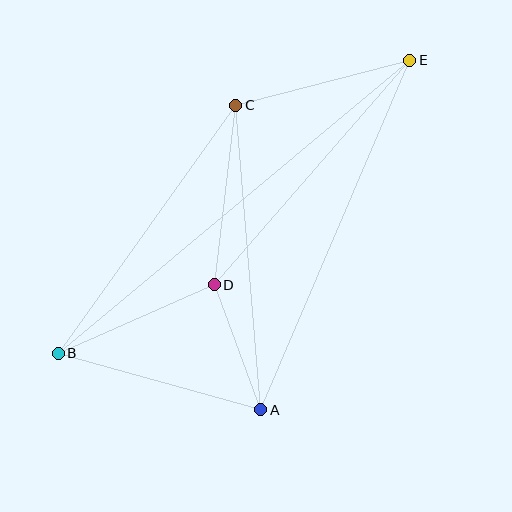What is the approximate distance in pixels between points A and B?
The distance between A and B is approximately 211 pixels.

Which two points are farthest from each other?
Points B and E are farthest from each other.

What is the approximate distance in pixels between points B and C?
The distance between B and C is approximately 305 pixels.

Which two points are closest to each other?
Points A and D are closest to each other.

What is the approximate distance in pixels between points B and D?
The distance between B and D is approximately 171 pixels.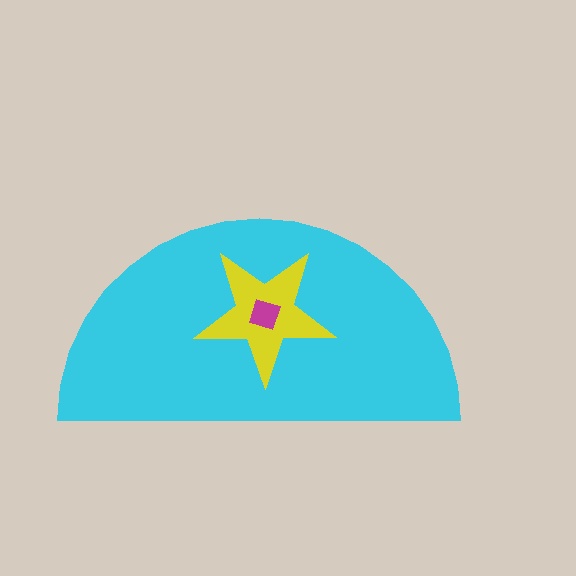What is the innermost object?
The magenta diamond.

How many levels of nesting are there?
3.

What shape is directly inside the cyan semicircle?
The yellow star.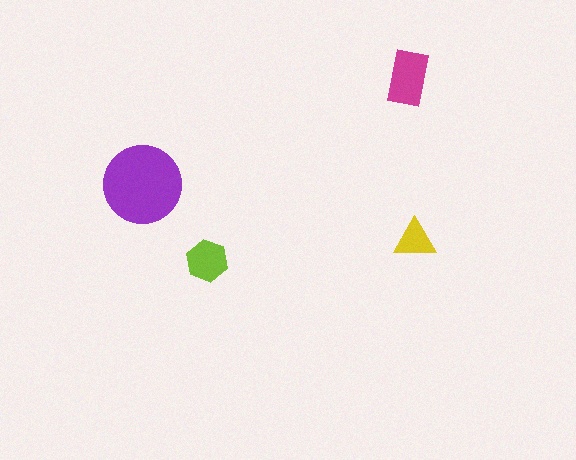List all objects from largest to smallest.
The purple circle, the magenta rectangle, the lime hexagon, the yellow triangle.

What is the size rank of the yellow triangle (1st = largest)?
4th.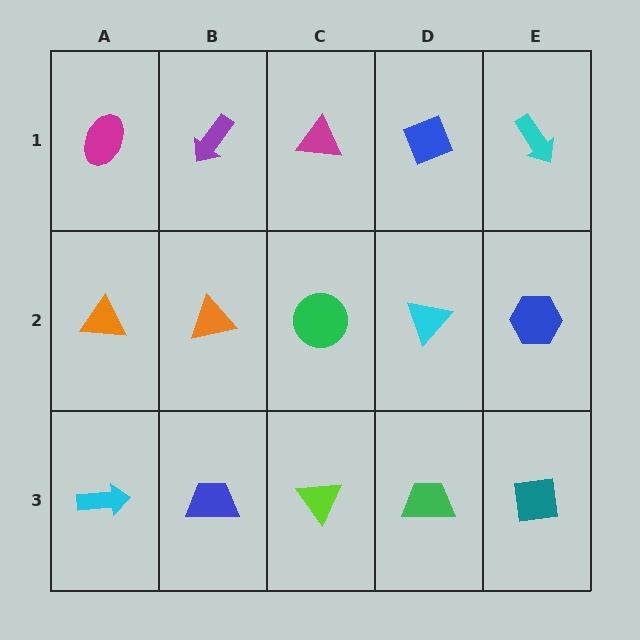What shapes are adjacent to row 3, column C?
A green circle (row 2, column C), a blue trapezoid (row 3, column B), a green trapezoid (row 3, column D).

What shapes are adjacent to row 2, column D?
A blue diamond (row 1, column D), a green trapezoid (row 3, column D), a green circle (row 2, column C), a blue hexagon (row 2, column E).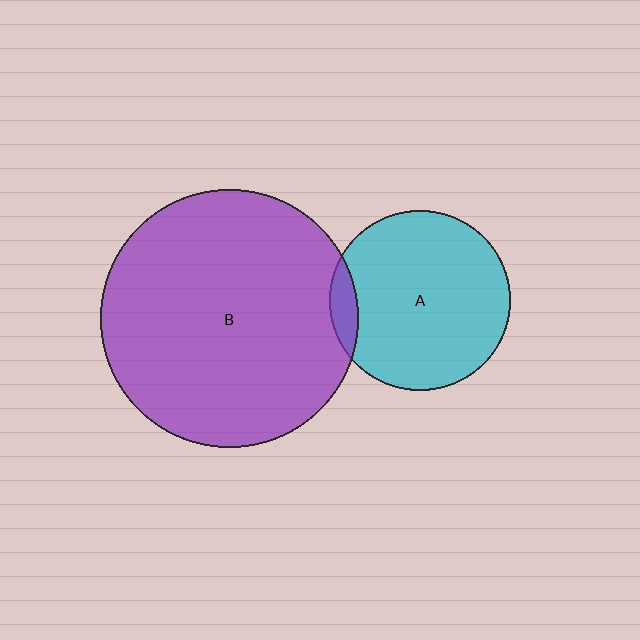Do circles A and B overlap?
Yes.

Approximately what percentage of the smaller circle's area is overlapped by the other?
Approximately 10%.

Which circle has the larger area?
Circle B (purple).